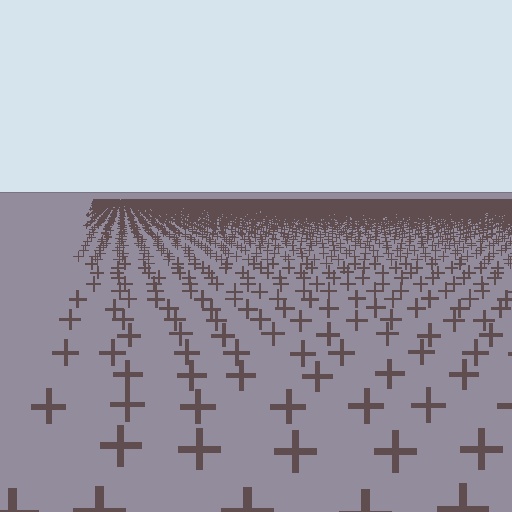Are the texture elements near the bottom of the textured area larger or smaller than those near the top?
Larger. Near the bottom, elements are closer to the viewer and appear at a bigger on-screen size.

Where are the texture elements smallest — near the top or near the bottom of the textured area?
Near the top.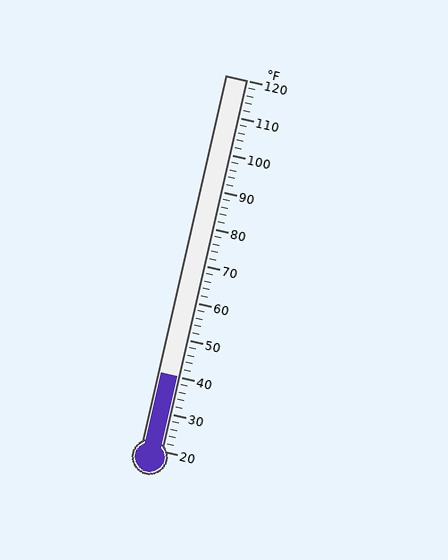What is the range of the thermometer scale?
The thermometer scale ranges from 20°F to 120°F.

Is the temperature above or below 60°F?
The temperature is below 60°F.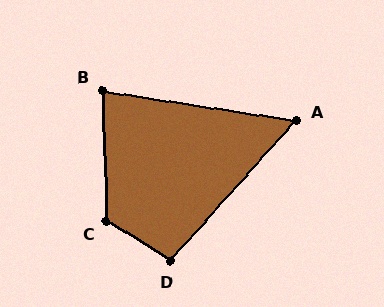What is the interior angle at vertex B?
Approximately 80 degrees (acute).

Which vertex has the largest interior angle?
C, at approximately 123 degrees.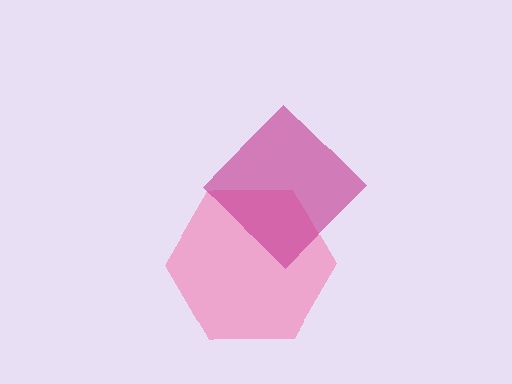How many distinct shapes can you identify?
There are 2 distinct shapes: a pink hexagon, a magenta diamond.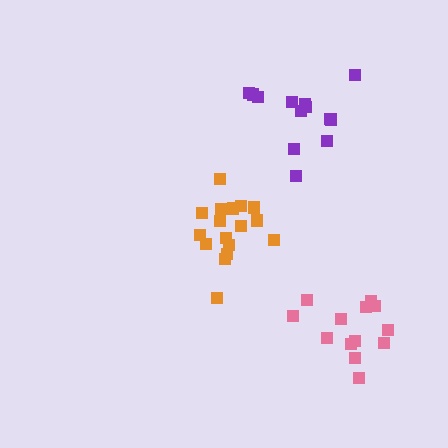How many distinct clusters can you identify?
There are 3 distinct clusters.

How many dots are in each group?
Group 1: 17 dots, Group 2: 13 dots, Group 3: 13 dots (43 total).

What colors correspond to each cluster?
The clusters are colored: orange, pink, purple.